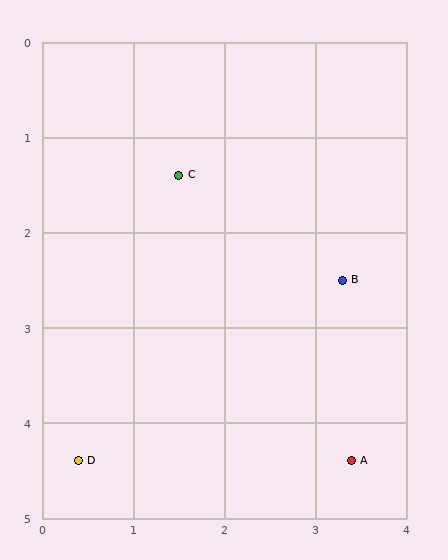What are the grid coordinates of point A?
Point A is at approximately (3.4, 4.4).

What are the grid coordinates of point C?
Point C is at approximately (1.5, 1.4).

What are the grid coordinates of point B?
Point B is at approximately (3.3, 2.5).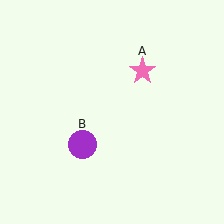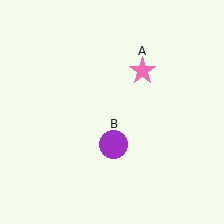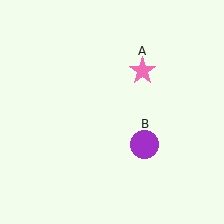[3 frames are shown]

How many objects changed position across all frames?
1 object changed position: purple circle (object B).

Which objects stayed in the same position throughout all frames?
Pink star (object A) remained stationary.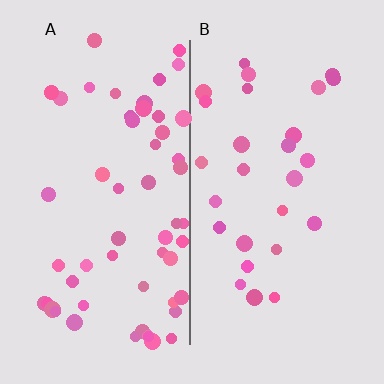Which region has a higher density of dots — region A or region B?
A (the left).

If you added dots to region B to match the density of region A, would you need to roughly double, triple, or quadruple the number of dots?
Approximately double.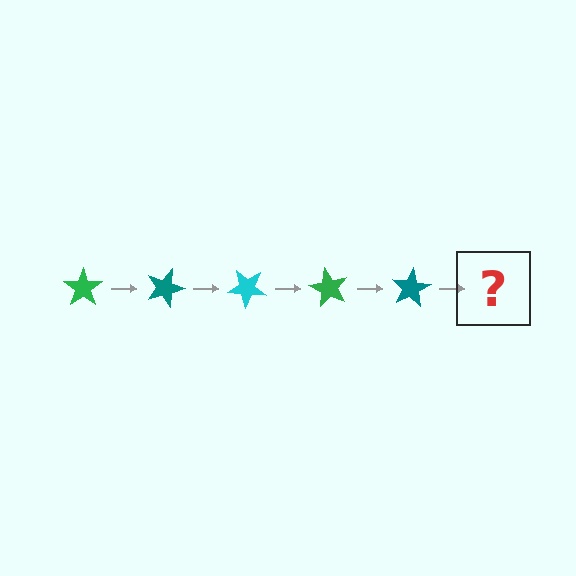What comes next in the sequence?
The next element should be a cyan star, rotated 100 degrees from the start.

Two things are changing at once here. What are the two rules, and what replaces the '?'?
The two rules are that it rotates 20 degrees each step and the color cycles through green, teal, and cyan. The '?' should be a cyan star, rotated 100 degrees from the start.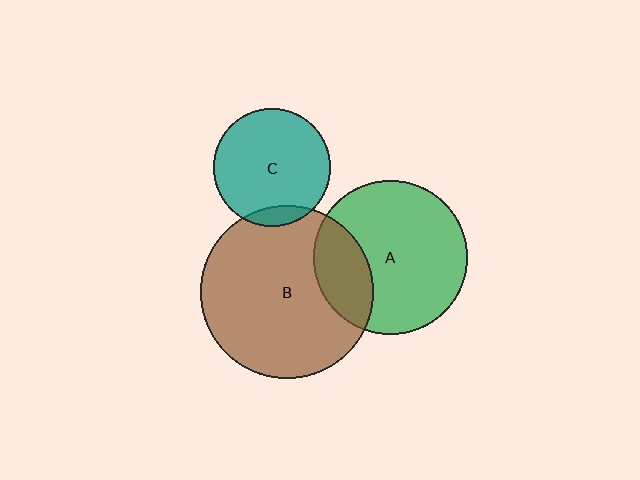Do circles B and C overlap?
Yes.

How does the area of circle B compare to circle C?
Approximately 2.2 times.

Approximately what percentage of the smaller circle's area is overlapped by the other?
Approximately 10%.